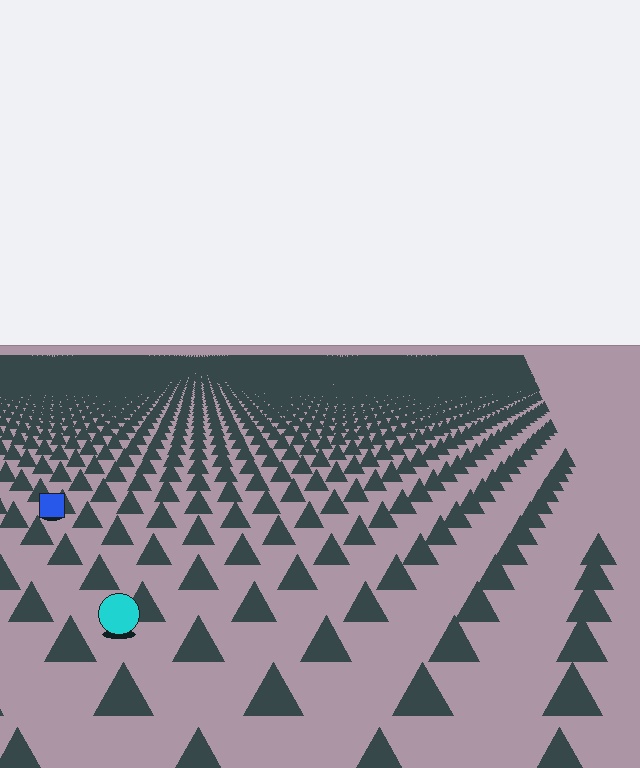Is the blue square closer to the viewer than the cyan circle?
No. The cyan circle is closer — you can tell from the texture gradient: the ground texture is coarser near it.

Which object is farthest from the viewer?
The blue square is farthest from the viewer. It appears smaller and the ground texture around it is denser.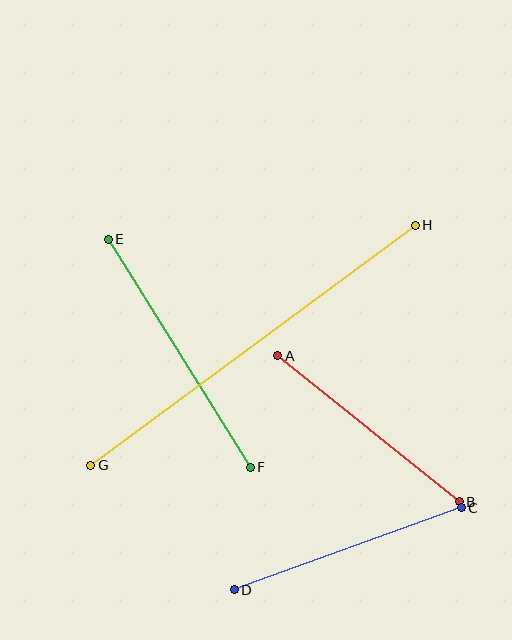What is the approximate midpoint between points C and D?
The midpoint is at approximately (348, 549) pixels.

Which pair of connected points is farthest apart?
Points G and H are farthest apart.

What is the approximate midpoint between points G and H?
The midpoint is at approximately (253, 345) pixels.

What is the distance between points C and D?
The distance is approximately 241 pixels.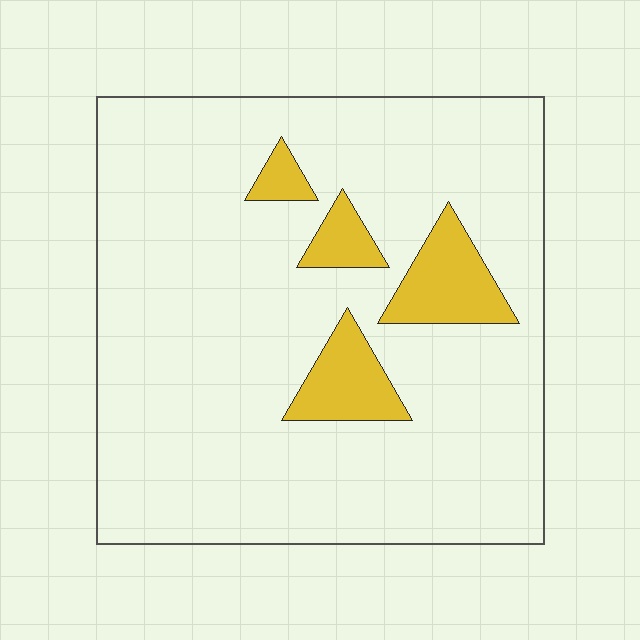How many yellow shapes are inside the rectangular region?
4.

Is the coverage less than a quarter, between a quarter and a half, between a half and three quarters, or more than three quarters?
Less than a quarter.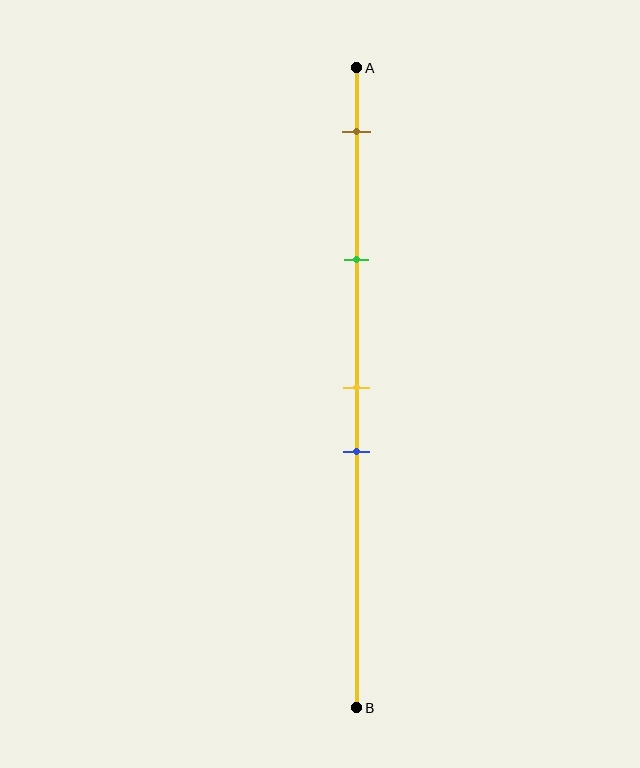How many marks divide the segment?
There are 4 marks dividing the segment.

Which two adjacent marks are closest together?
The yellow and blue marks are the closest adjacent pair.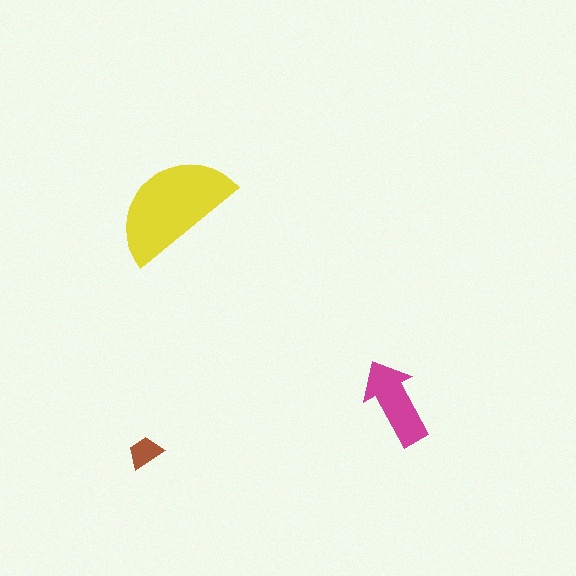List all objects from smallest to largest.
The brown trapezoid, the magenta arrow, the yellow semicircle.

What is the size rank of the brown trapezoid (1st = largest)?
3rd.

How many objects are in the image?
There are 3 objects in the image.